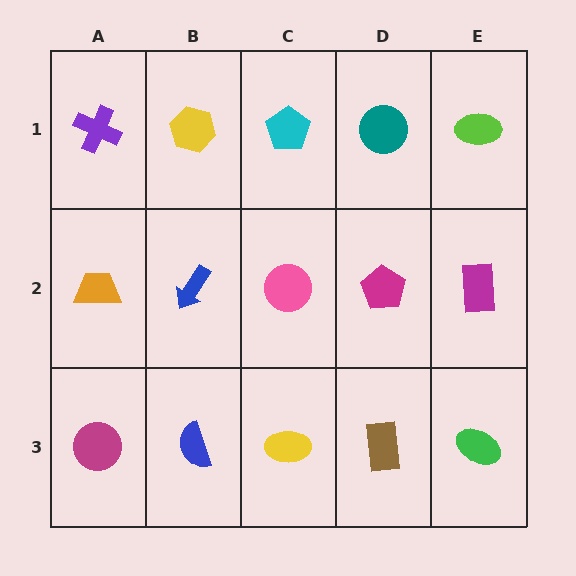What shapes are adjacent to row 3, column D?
A magenta pentagon (row 2, column D), a yellow ellipse (row 3, column C), a green ellipse (row 3, column E).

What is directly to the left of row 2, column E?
A magenta pentagon.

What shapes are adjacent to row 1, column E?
A magenta rectangle (row 2, column E), a teal circle (row 1, column D).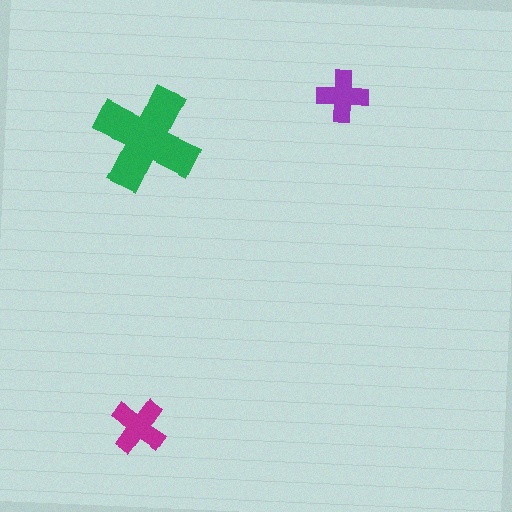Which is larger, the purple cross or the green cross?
The green one.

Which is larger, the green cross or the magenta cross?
The green one.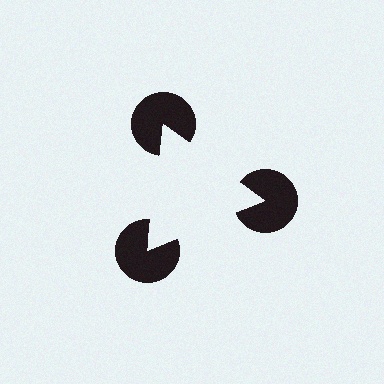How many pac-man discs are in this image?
There are 3 — one at each vertex of the illusory triangle.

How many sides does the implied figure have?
3 sides.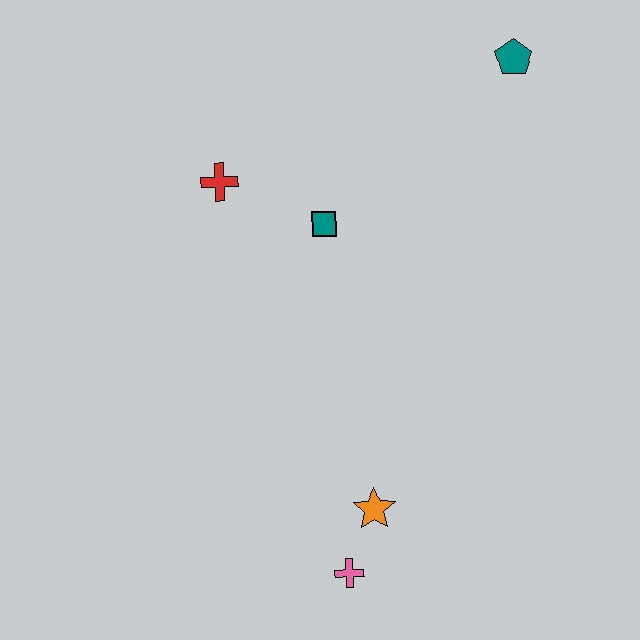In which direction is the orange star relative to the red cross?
The orange star is below the red cross.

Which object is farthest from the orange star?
The teal pentagon is farthest from the orange star.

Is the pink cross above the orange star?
No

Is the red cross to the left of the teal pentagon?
Yes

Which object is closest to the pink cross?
The orange star is closest to the pink cross.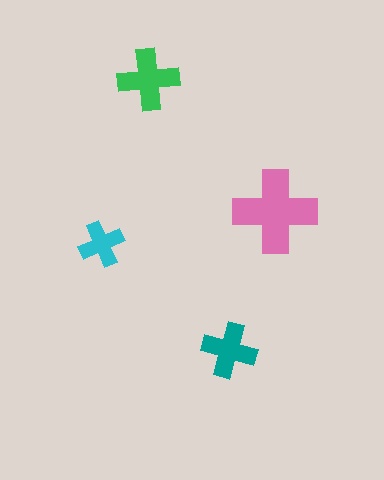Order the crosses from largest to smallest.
the pink one, the green one, the teal one, the cyan one.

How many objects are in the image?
There are 4 objects in the image.